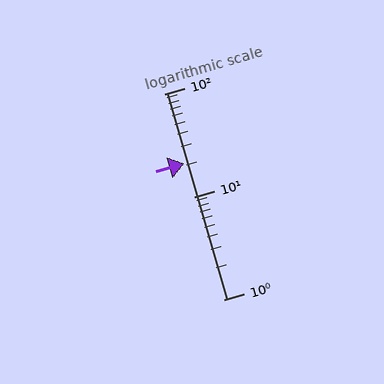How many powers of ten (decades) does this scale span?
The scale spans 2 decades, from 1 to 100.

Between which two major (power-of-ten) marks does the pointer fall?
The pointer is between 10 and 100.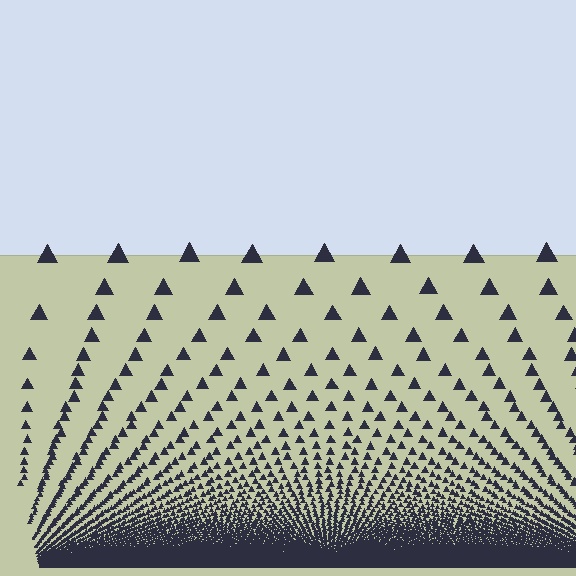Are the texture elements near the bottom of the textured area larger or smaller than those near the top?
Smaller. The gradient is inverted — elements near the bottom are smaller and denser.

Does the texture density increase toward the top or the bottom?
Density increases toward the bottom.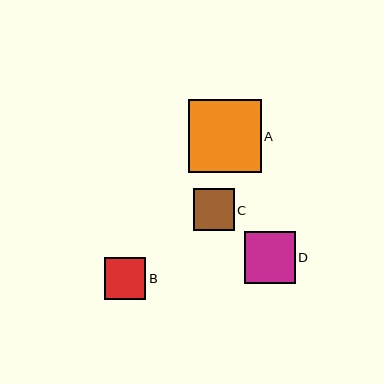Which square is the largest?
Square A is the largest with a size of approximately 73 pixels.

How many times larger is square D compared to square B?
Square D is approximately 1.2 times the size of square B.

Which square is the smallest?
Square C is the smallest with a size of approximately 41 pixels.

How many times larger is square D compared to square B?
Square D is approximately 1.2 times the size of square B.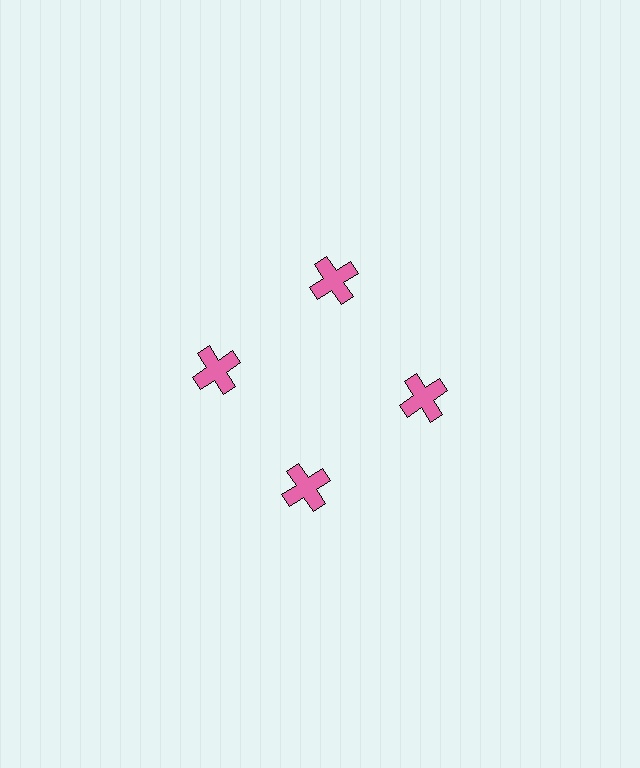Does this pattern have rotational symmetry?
Yes, this pattern has 4-fold rotational symmetry. It looks the same after rotating 90 degrees around the center.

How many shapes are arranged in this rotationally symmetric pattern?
There are 4 shapes, arranged in 4 groups of 1.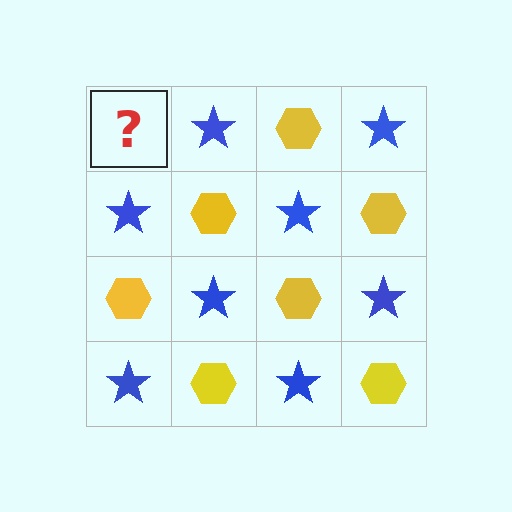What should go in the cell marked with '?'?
The missing cell should contain a yellow hexagon.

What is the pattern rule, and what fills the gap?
The rule is that it alternates yellow hexagon and blue star in a checkerboard pattern. The gap should be filled with a yellow hexagon.